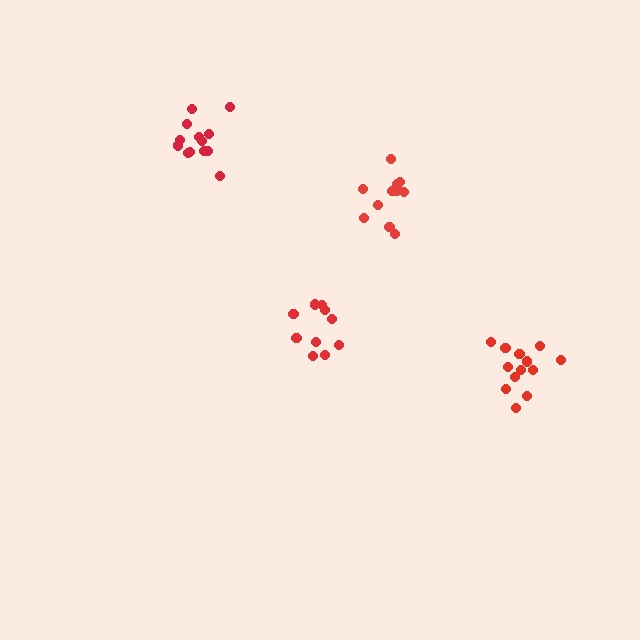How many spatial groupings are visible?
There are 4 spatial groupings.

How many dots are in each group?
Group 1: 13 dots, Group 2: 10 dots, Group 3: 13 dots, Group 4: 12 dots (48 total).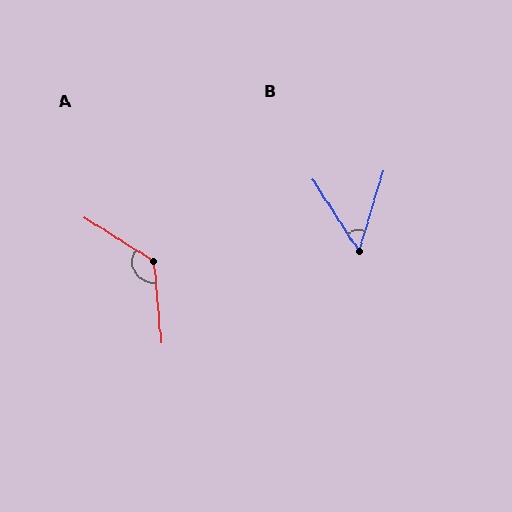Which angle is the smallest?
B, at approximately 49 degrees.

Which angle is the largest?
A, at approximately 128 degrees.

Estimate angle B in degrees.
Approximately 49 degrees.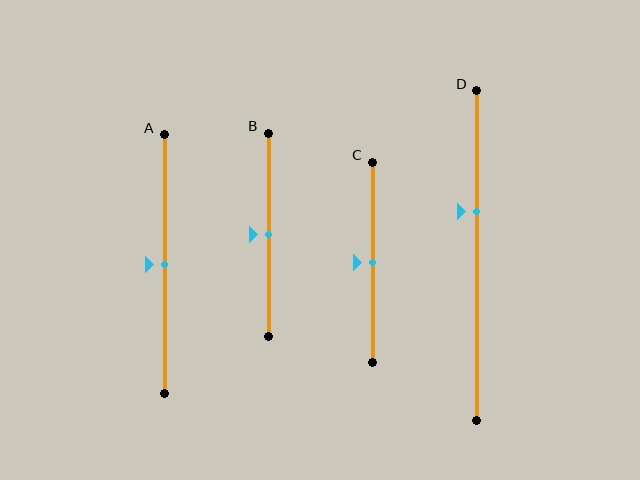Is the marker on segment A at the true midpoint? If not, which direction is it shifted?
Yes, the marker on segment A is at the true midpoint.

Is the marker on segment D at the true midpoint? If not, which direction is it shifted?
No, the marker on segment D is shifted upward by about 13% of the segment length.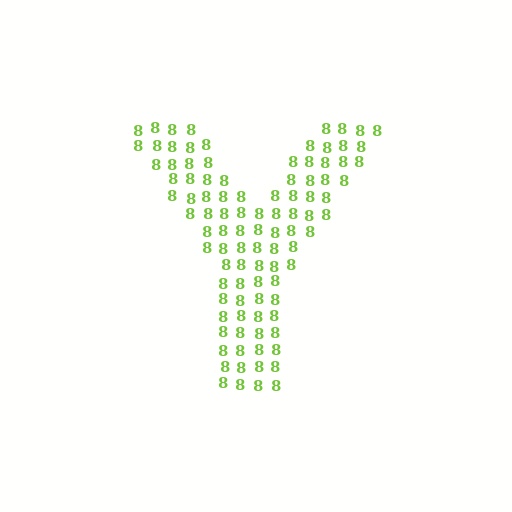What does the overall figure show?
The overall figure shows the letter Y.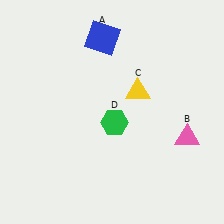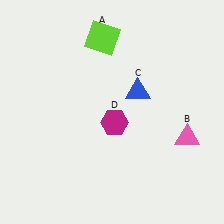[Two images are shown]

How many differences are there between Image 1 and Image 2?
There are 3 differences between the two images.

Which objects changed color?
A changed from blue to lime. C changed from yellow to blue. D changed from green to magenta.